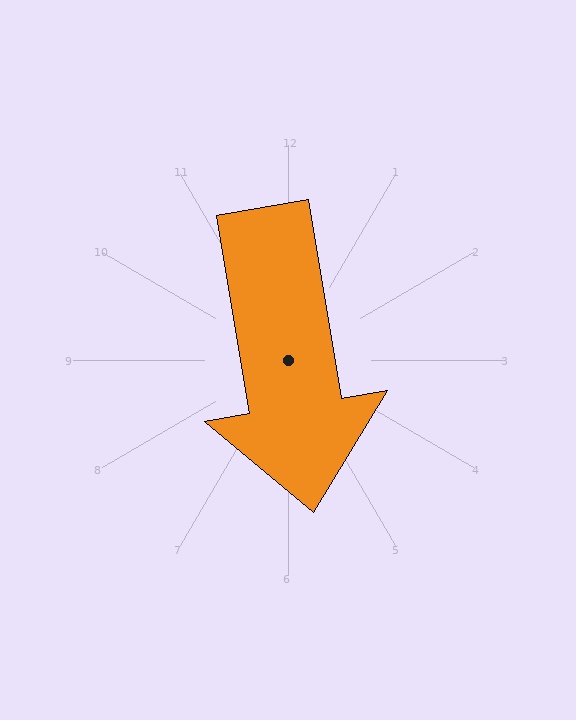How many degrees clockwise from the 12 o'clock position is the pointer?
Approximately 170 degrees.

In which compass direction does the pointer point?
South.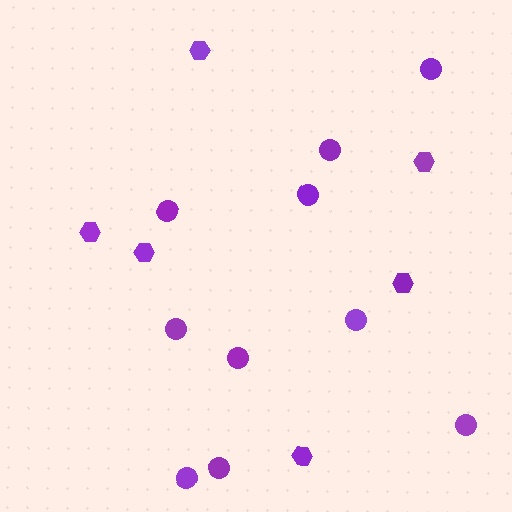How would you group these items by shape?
There are 2 groups: one group of hexagons (6) and one group of circles (10).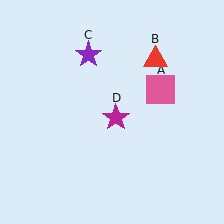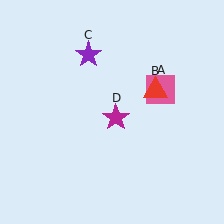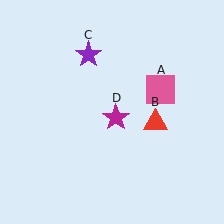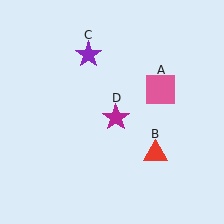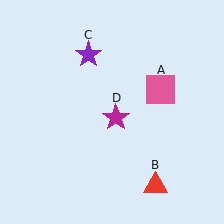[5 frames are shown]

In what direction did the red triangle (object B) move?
The red triangle (object B) moved down.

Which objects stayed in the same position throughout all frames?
Pink square (object A) and purple star (object C) and magenta star (object D) remained stationary.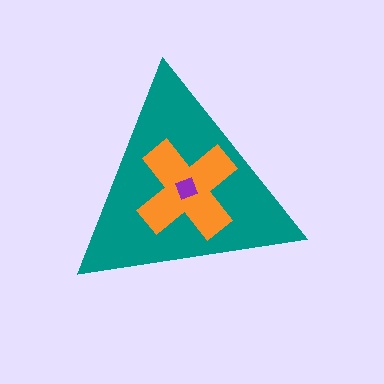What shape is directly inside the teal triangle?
The orange cross.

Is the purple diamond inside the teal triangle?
Yes.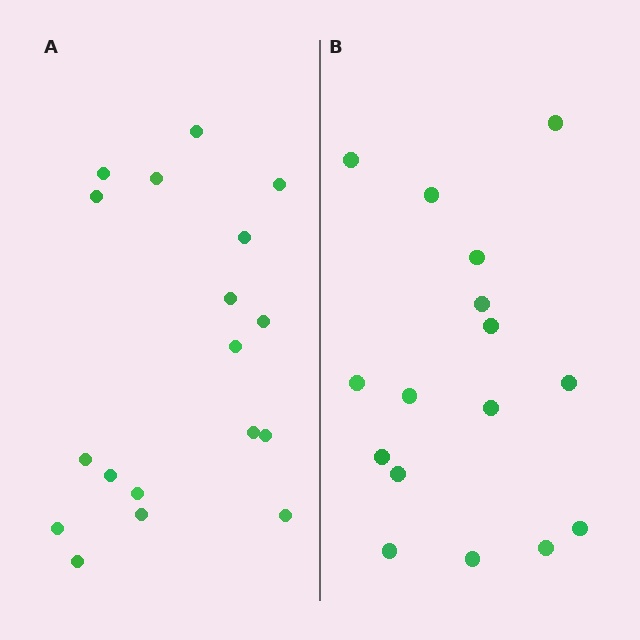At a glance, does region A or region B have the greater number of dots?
Region A (the left region) has more dots.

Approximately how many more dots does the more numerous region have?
Region A has just a few more — roughly 2 or 3 more dots than region B.